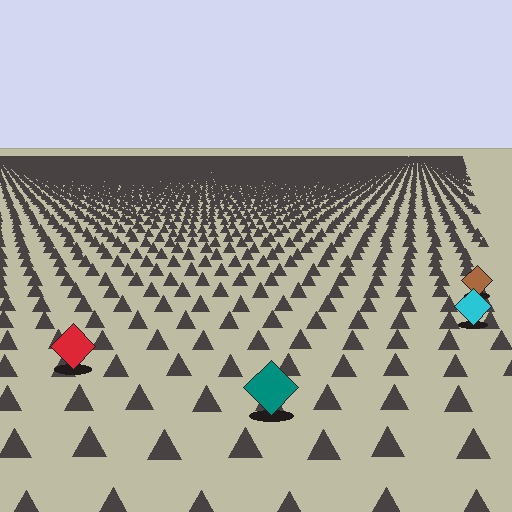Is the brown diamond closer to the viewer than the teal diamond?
No. The teal diamond is closer — you can tell from the texture gradient: the ground texture is coarser near it.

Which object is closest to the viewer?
The teal diamond is closest. The texture marks near it are larger and more spread out.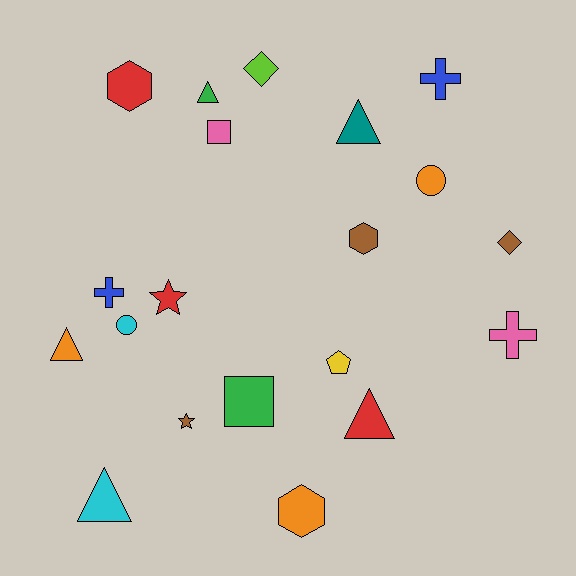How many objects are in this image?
There are 20 objects.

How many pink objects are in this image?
There are 2 pink objects.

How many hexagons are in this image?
There are 3 hexagons.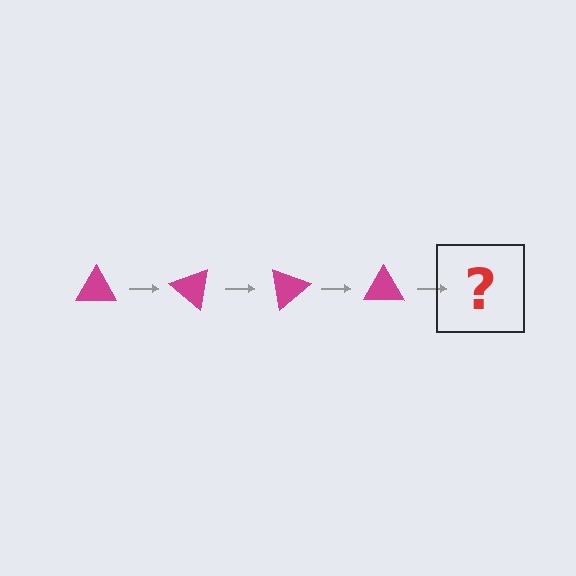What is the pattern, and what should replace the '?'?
The pattern is that the triangle rotates 40 degrees each step. The '?' should be a magenta triangle rotated 160 degrees.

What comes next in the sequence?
The next element should be a magenta triangle rotated 160 degrees.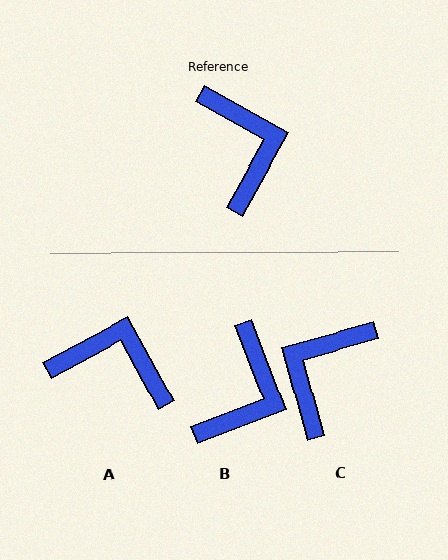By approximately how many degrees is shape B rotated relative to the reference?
Approximately 40 degrees clockwise.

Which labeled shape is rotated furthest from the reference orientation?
C, about 134 degrees away.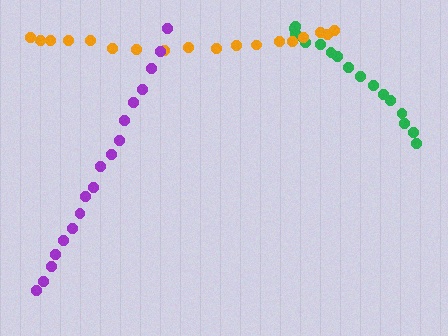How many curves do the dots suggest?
There are 3 distinct paths.